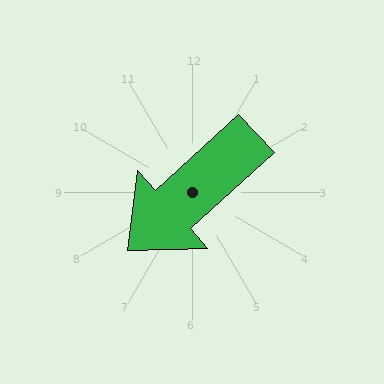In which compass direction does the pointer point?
Southwest.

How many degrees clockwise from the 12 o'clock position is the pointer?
Approximately 228 degrees.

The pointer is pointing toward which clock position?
Roughly 8 o'clock.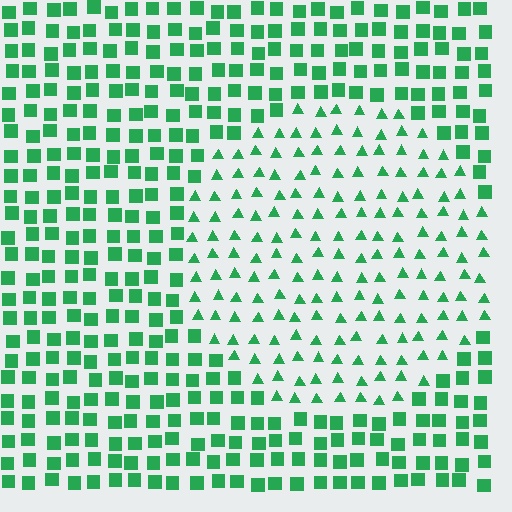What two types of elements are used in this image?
The image uses triangles inside the circle region and squares outside it.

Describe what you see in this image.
The image is filled with small green elements arranged in a uniform grid. A circle-shaped region contains triangles, while the surrounding area contains squares. The boundary is defined purely by the change in element shape.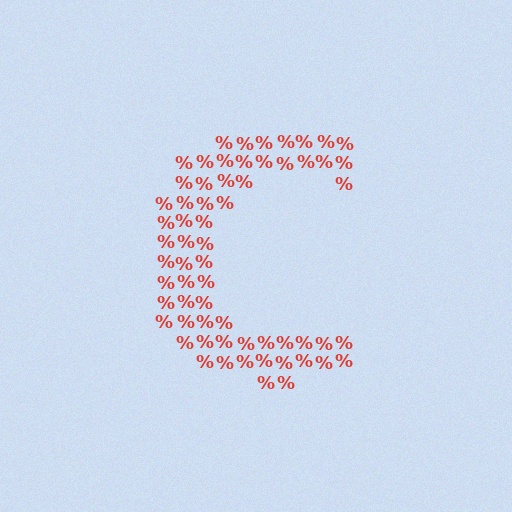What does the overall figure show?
The overall figure shows the letter C.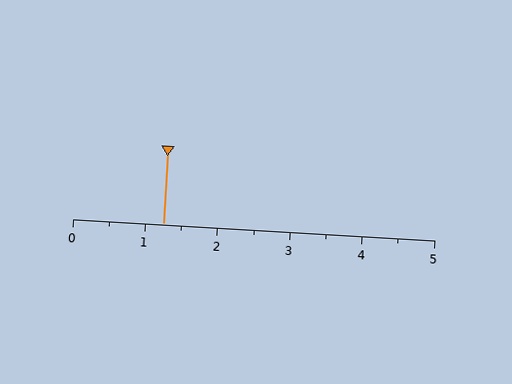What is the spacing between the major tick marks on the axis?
The major ticks are spaced 1 apart.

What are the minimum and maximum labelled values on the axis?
The axis runs from 0 to 5.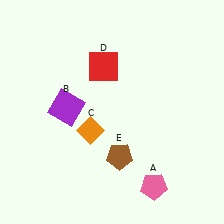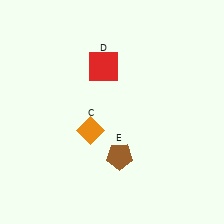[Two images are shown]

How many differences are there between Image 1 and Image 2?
There are 2 differences between the two images.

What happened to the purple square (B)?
The purple square (B) was removed in Image 2. It was in the top-left area of Image 1.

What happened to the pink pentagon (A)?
The pink pentagon (A) was removed in Image 2. It was in the bottom-right area of Image 1.